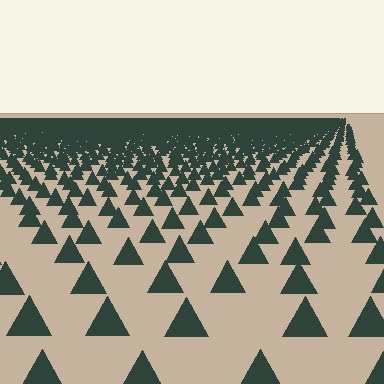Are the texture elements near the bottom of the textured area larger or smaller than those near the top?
Larger. Near the bottom, elements are closer to the viewer and appear at a bigger on-screen size.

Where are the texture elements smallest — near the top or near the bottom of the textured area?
Near the top.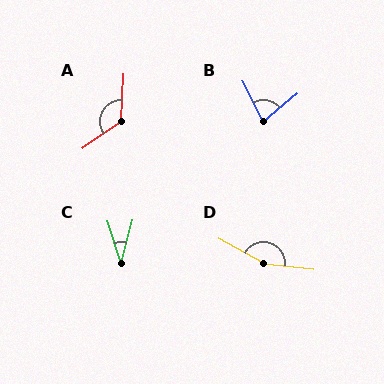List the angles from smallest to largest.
C (32°), B (77°), A (129°), D (158°).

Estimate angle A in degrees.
Approximately 129 degrees.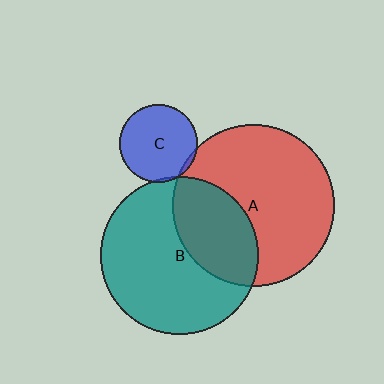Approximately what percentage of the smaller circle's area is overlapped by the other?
Approximately 35%.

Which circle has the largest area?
Circle A (red).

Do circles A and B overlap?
Yes.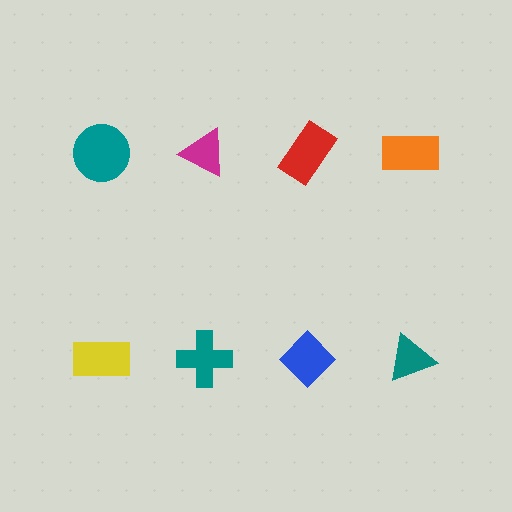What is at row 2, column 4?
A teal triangle.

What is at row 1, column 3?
A red rectangle.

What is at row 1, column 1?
A teal circle.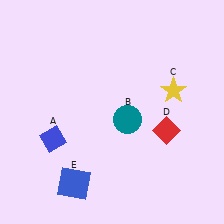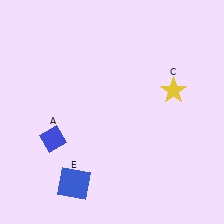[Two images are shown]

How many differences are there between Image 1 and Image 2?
There are 2 differences between the two images.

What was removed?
The teal circle (B), the red diamond (D) were removed in Image 2.